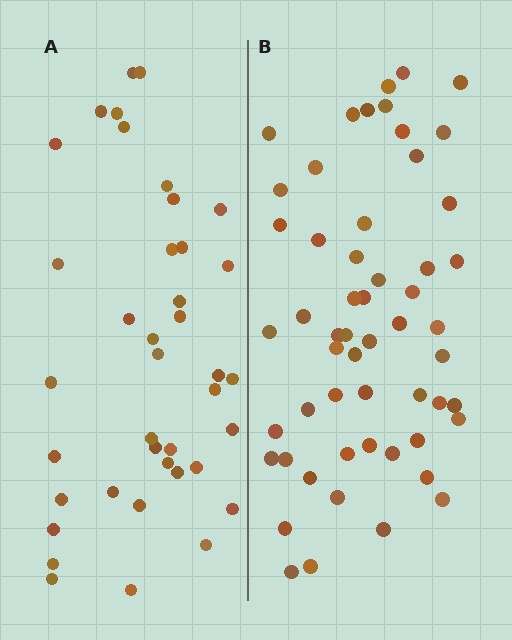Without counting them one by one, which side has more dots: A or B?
Region B (the right region) has more dots.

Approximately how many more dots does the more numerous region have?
Region B has approximately 15 more dots than region A.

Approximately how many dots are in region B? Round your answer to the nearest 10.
About 60 dots. (The exact count is 55, which rounds to 60.)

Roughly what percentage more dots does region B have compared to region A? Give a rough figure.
About 40% more.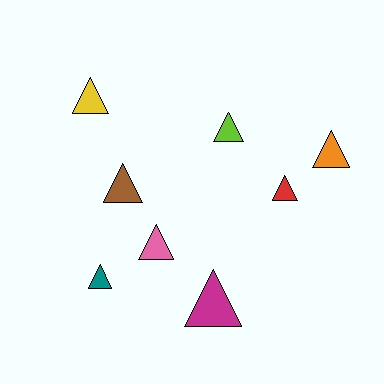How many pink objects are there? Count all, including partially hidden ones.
There is 1 pink object.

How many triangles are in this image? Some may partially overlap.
There are 8 triangles.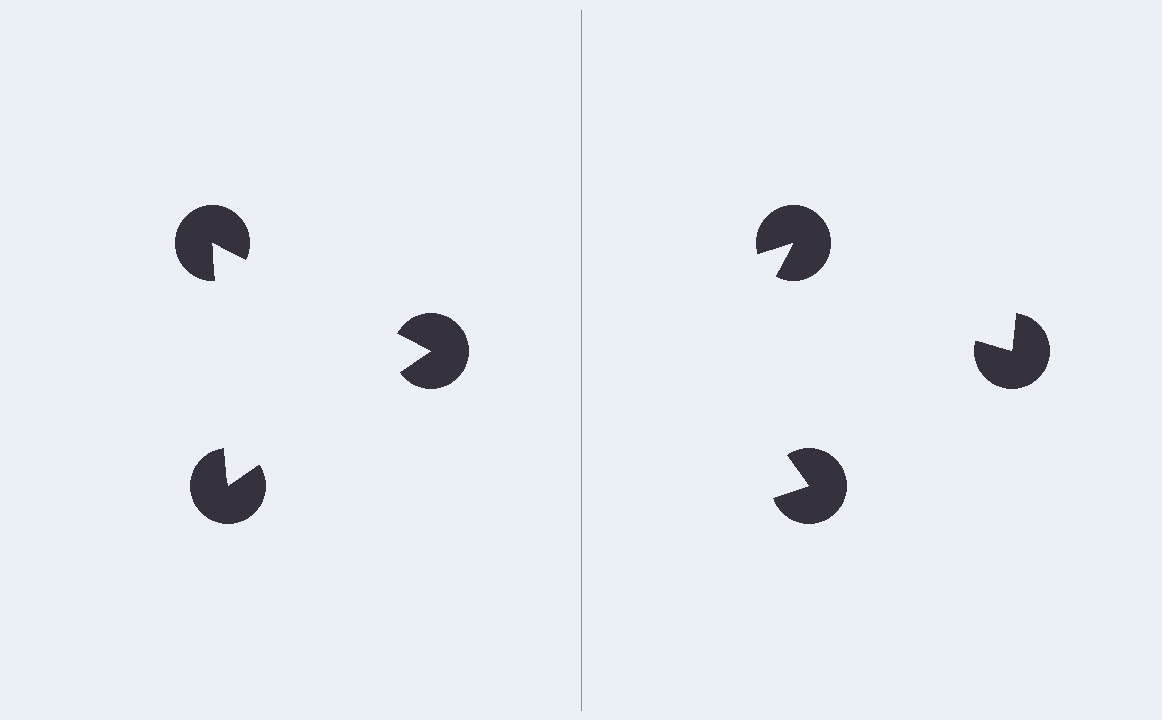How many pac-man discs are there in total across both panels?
6 — 3 on each side.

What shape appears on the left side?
An illusory triangle.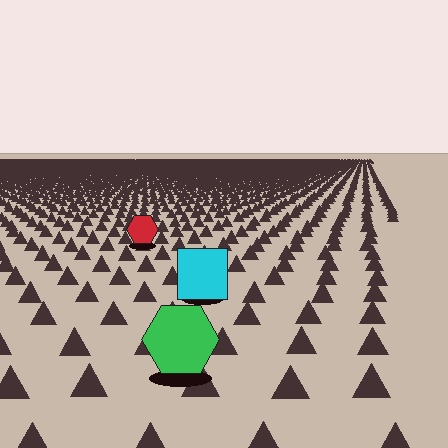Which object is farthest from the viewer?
The red hexagon is farthest from the viewer. It appears smaller and the ground texture around it is denser.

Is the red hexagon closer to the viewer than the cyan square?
No. The cyan square is closer — you can tell from the texture gradient: the ground texture is coarser near it.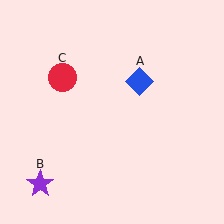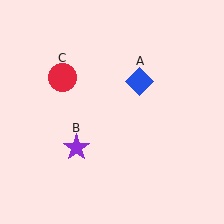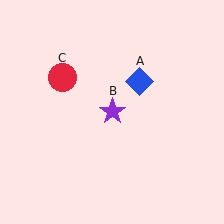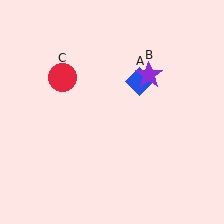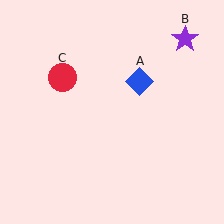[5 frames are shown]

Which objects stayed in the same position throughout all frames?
Blue diamond (object A) and red circle (object C) remained stationary.